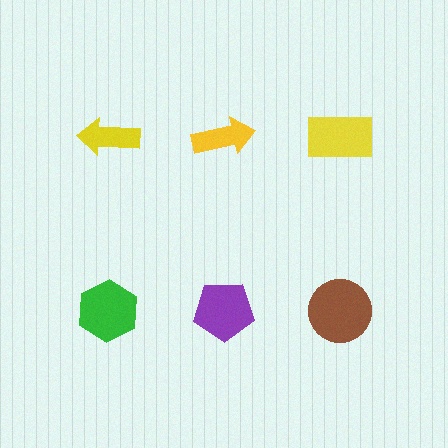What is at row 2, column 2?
A purple pentagon.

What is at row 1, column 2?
A yellow arrow.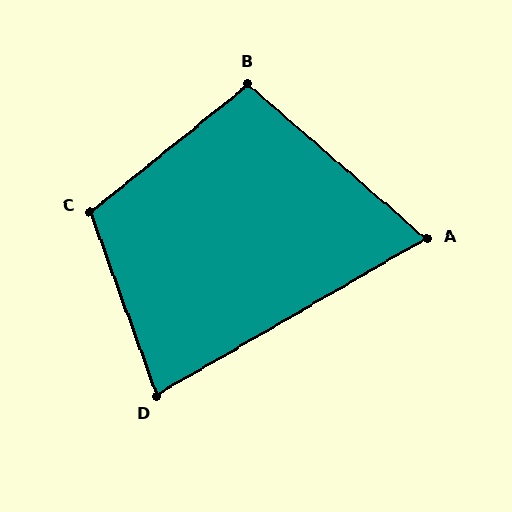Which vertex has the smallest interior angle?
A, at approximately 71 degrees.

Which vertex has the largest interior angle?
C, at approximately 109 degrees.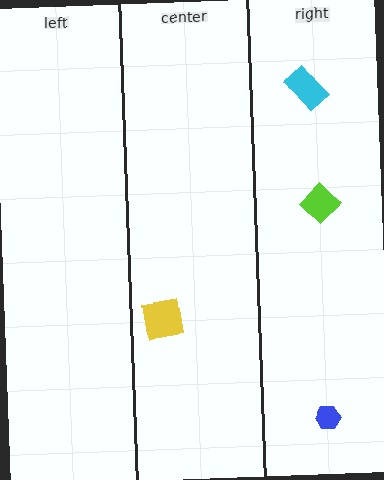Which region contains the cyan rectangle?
The right region.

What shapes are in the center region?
The yellow square.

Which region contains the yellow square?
The center region.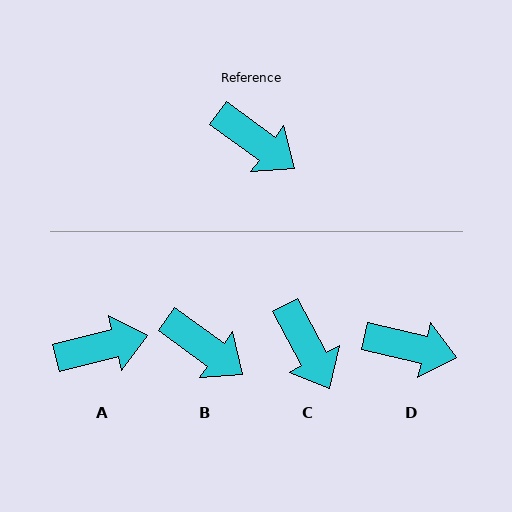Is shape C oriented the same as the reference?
No, it is off by about 26 degrees.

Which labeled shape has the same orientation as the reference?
B.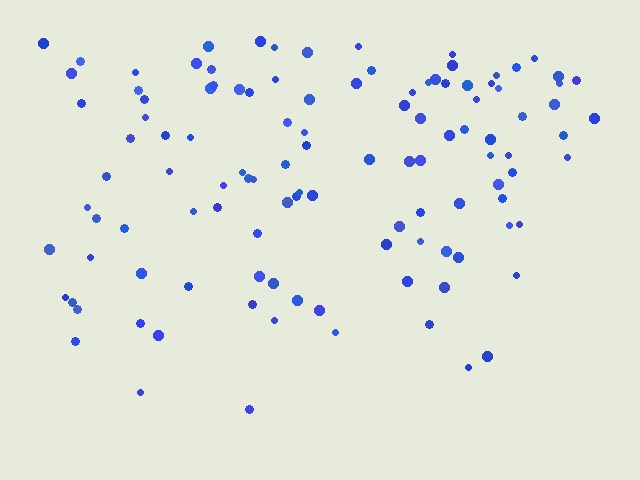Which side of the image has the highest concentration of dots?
The top.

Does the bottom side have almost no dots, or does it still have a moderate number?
Still a moderate number, just noticeably fewer than the top.